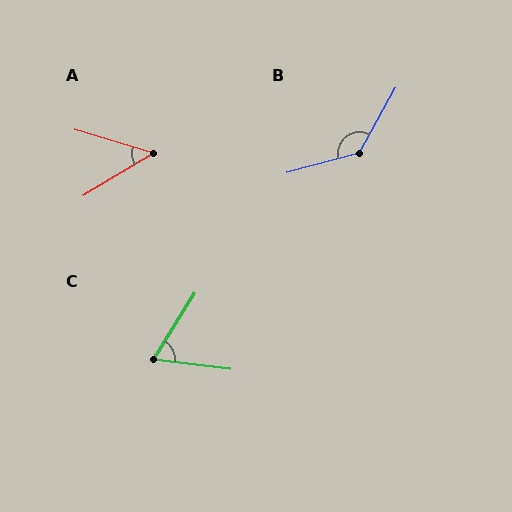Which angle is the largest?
B, at approximately 134 degrees.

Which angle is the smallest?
A, at approximately 48 degrees.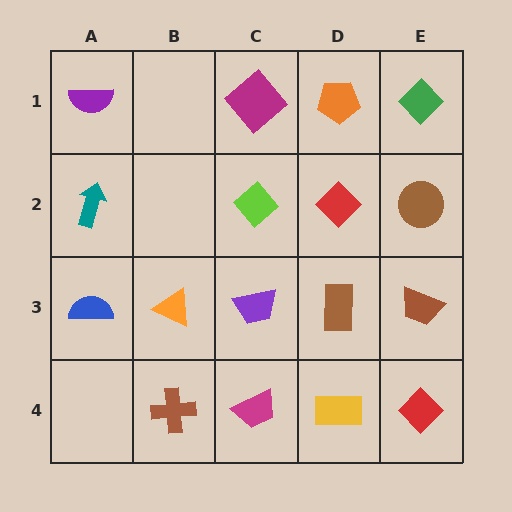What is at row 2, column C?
A lime diamond.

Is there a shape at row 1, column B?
No, that cell is empty.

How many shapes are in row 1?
4 shapes.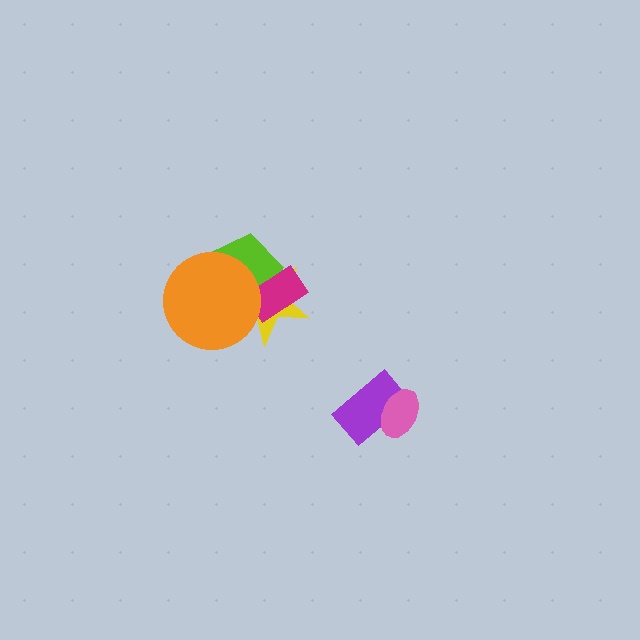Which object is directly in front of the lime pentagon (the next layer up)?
The magenta rectangle is directly in front of the lime pentagon.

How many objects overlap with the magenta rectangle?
3 objects overlap with the magenta rectangle.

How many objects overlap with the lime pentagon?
3 objects overlap with the lime pentagon.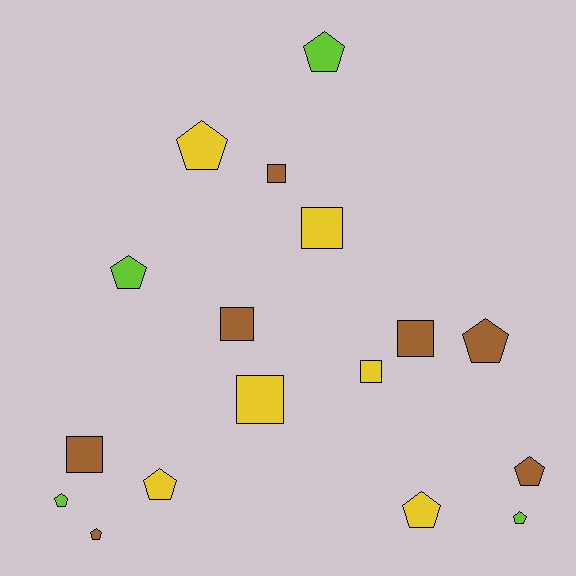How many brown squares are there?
There are 4 brown squares.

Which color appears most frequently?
Brown, with 7 objects.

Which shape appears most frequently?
Pentagon, with 10 objects.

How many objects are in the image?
There are 17 objects.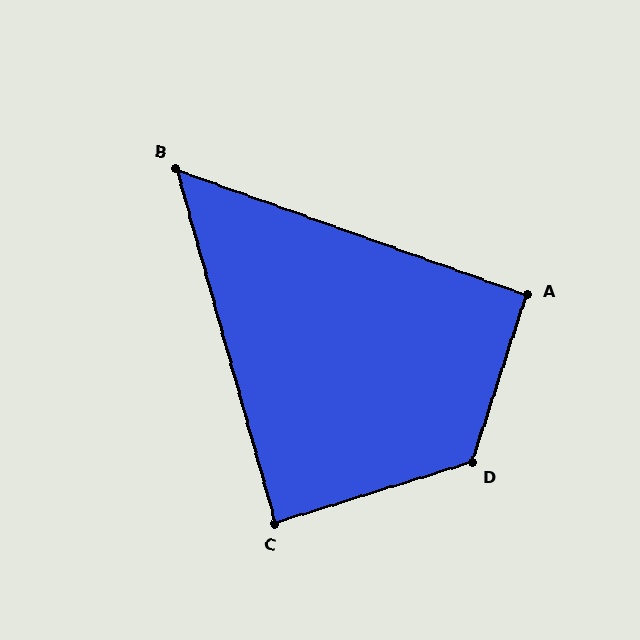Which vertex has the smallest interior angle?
B, at approximately 55 degrees.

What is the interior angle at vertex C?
Approximately 88 degrees (approximately right).